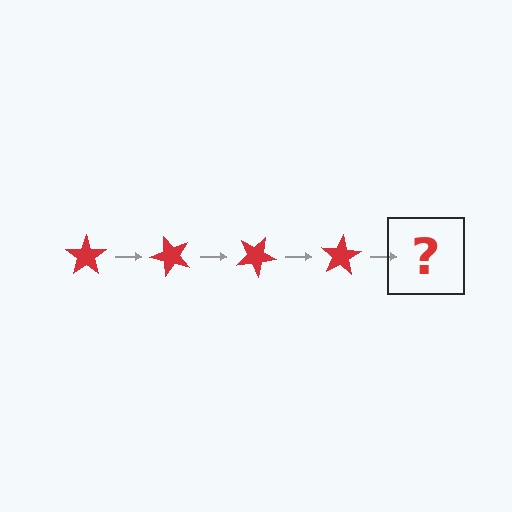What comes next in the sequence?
The next element should be a red star rotated 200 degrees.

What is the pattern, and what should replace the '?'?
The pattern is that the star rotates 50 degrees each step. The '?' should be a red star rotated 200 degrees.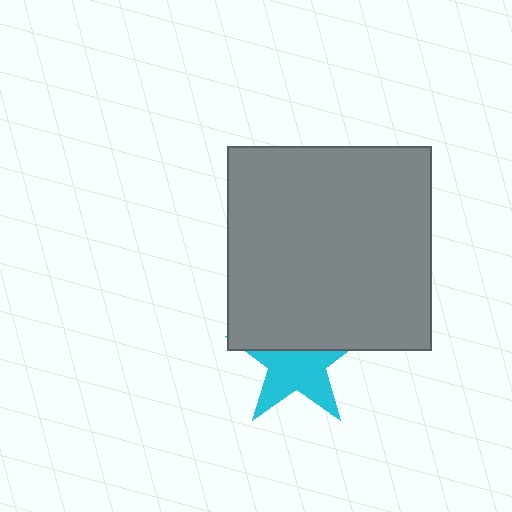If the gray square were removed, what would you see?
You would see the complete cyan star.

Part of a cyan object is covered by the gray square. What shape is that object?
It is a star.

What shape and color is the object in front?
The object in front is a gray square.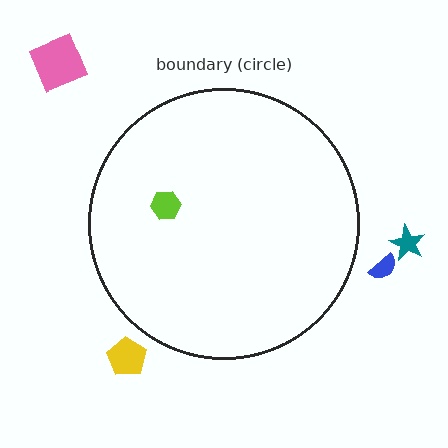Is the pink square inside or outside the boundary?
Outside.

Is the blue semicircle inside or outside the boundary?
Outside.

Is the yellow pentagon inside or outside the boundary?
Outside.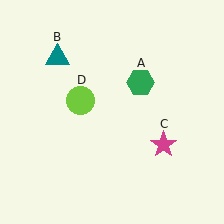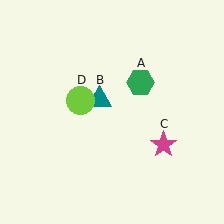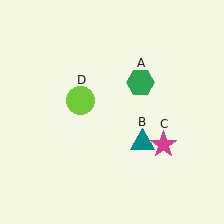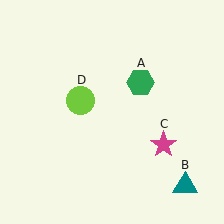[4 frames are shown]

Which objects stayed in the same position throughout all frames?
Green hexagon (object A) and magenta star (object C) and lime circle (object D) remained stationary.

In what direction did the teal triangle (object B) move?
The teal triangle (object B) moved down and to the right.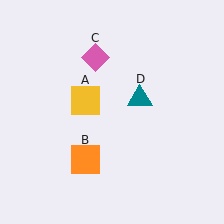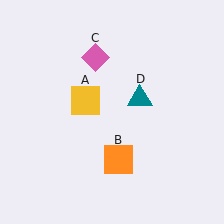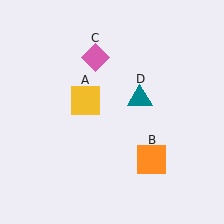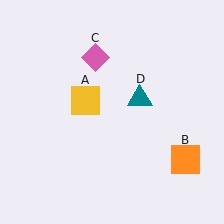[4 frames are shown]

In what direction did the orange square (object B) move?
The orange square (object B) moved right.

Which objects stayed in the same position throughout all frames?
Yellow square (object A) and pink diamond (object C) and teal triangle (object D) remained stationary.